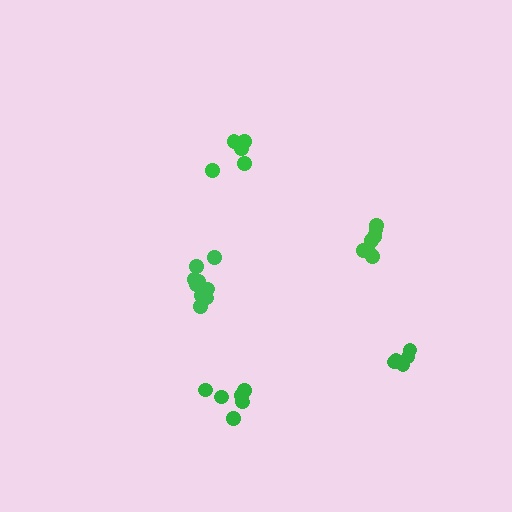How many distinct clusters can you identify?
There are 5 distinct clusters.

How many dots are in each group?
Group 1: 6 dots, Group 2: 5 dots, Group 3: 7 dots, Group 4: 10 dots, Group 5: 5 dots (33 total).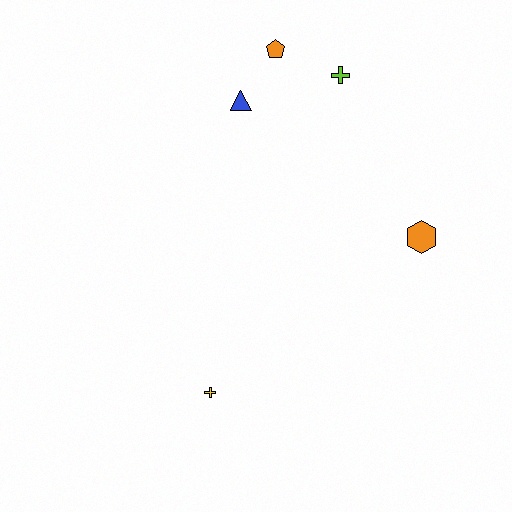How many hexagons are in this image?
There is 1 hexagon.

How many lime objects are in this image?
There is 1 lime object.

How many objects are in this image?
There are 5 objects.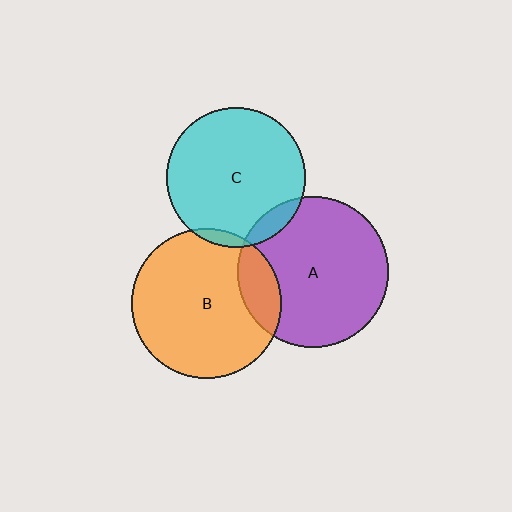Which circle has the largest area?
Circle A (purple).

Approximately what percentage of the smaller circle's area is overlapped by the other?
Approximately 5%.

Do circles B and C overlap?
Yes.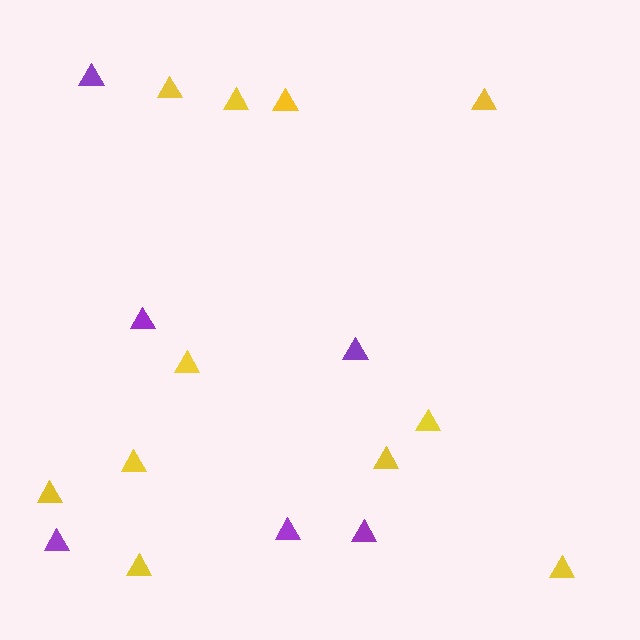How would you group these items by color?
There are 2 groups: one group of yellow triangles (11) and one group of purple triangles (6).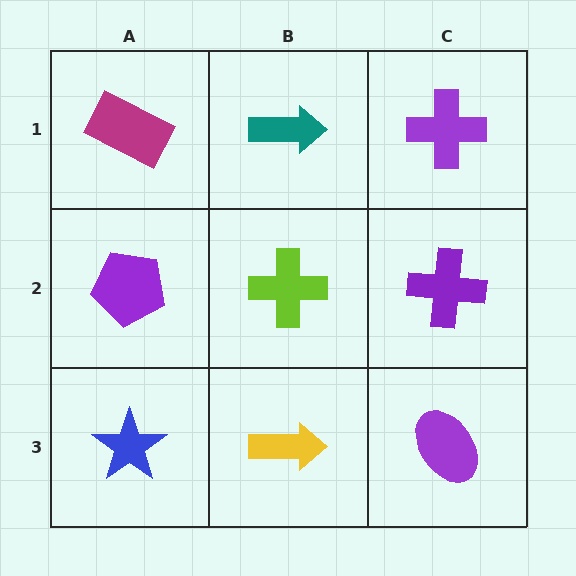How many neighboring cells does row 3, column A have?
2.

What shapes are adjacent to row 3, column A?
A purple pentagon (row 2, column A), a yellow arrow (row 3, column B).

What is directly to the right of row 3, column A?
A yellow arrow.